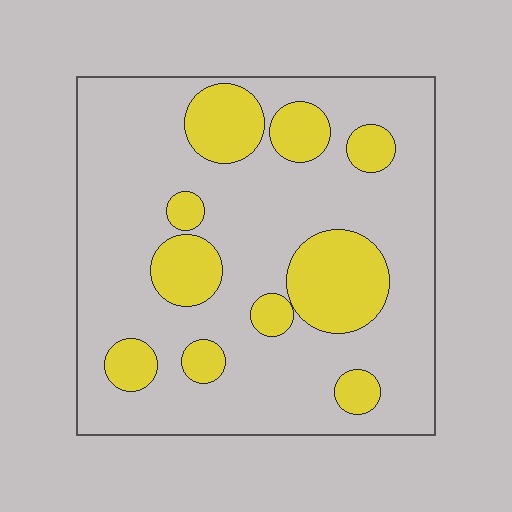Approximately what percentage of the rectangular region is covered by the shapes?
Approximately 25%.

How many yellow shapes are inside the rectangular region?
10.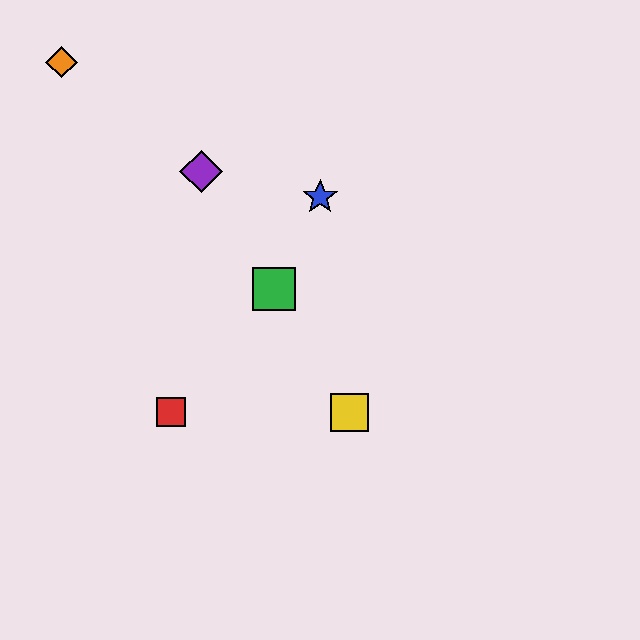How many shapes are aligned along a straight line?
3 shapes (the green square, the yellow square, the purple diamond) are aligned along a straight line.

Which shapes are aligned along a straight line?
The green square, the yellow square, the purple diamond are aligned along a straight line.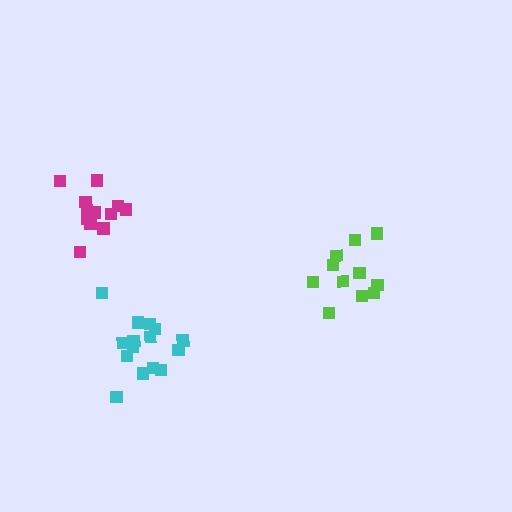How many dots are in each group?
Group 1: 15 dots, Group 2: 11 dots, Group 3: 13 dots (39 total).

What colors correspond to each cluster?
The clusters are colored: cyan, lime, magenta.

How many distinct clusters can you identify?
There are 3 distinct clusters.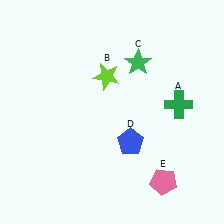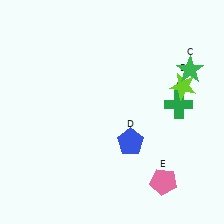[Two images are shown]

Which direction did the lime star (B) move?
The lime star (B) moved right.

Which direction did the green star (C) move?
The green star (C) moved right.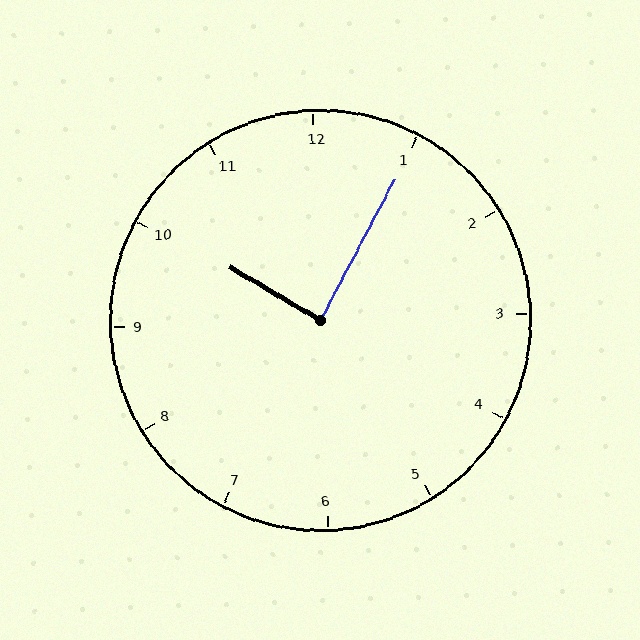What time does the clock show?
10:05.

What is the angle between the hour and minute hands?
Approximately 88 degrees.